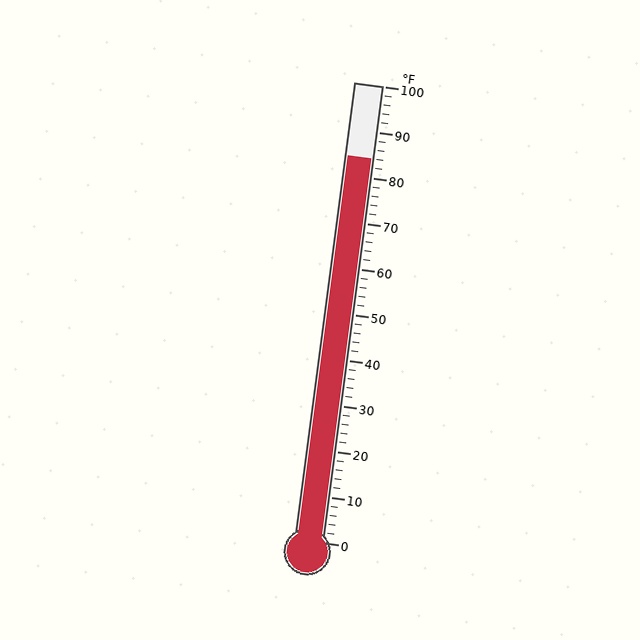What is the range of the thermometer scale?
The thermometer scale ranges from 0°F to 100°F.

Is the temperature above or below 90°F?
The temperature is below 90°F.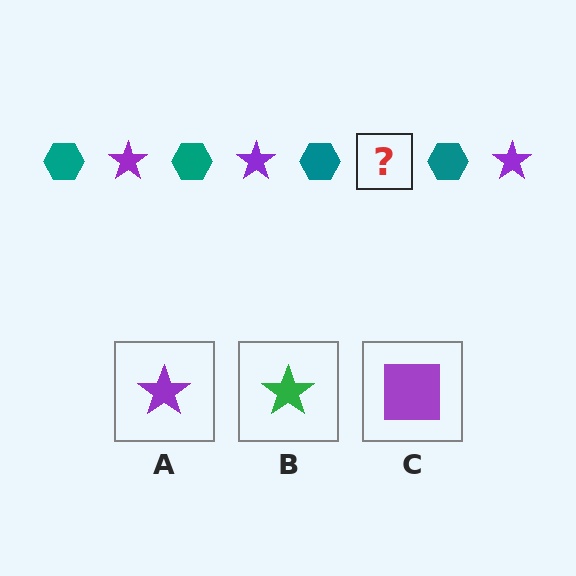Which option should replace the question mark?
Option A.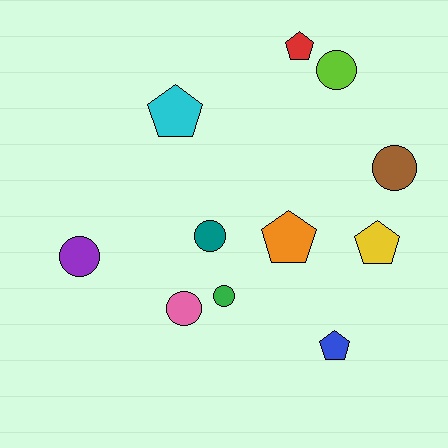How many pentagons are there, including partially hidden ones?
There are 5 pentagons.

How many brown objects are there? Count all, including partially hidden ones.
There is 1 brown object.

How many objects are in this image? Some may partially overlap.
There are 11 objects.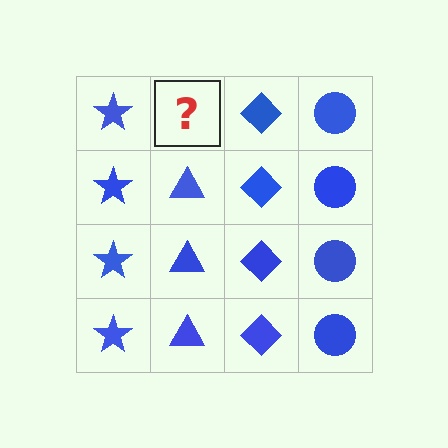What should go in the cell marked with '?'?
The missing cell should contain a blue triangle.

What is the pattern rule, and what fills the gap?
The rule is that each column has a consistent shape. The gap should be filled with a blue triangle.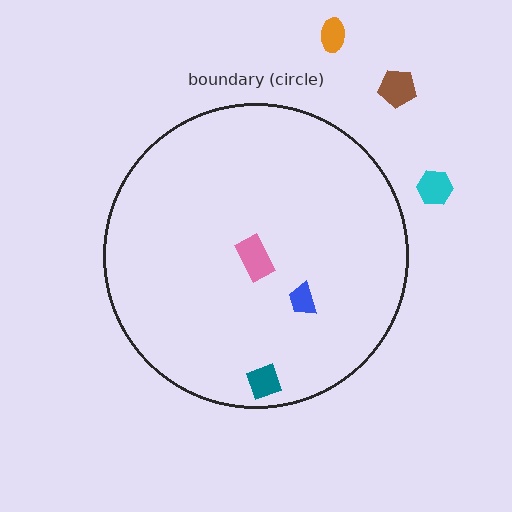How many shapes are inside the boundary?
3 inside, 3 outside.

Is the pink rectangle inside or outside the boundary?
Inside.